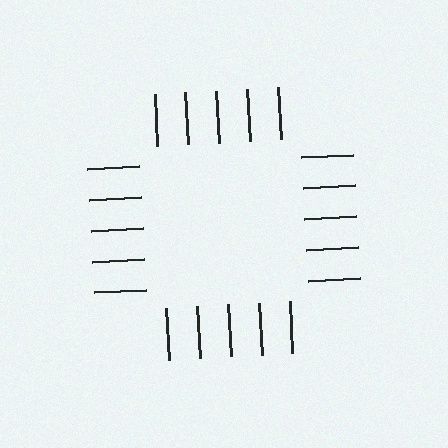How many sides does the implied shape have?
4 sides — the line-ends trace a square.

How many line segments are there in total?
20 — 5 along each of the 4 edges.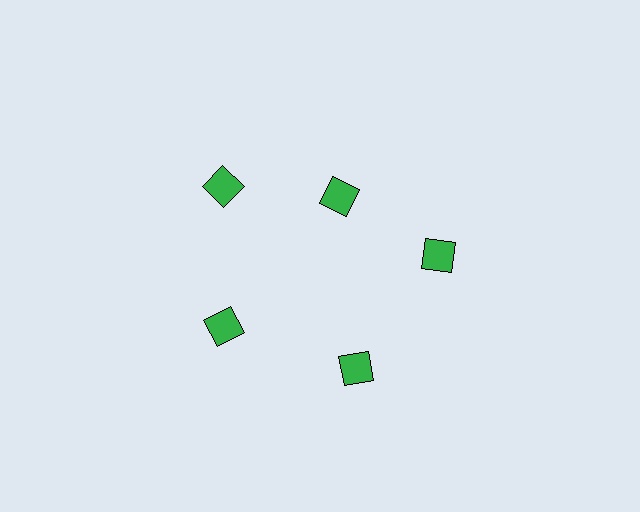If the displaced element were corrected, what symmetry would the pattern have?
It would have 5-fold rotational symmetry — the pattern would map onto itself every 72 degrees.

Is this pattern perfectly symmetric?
No. The 5 green diamonds are arranged in a ring, but one element near the 1 o'clock position is pulled inward toward the center, breaking the 5-fold rotational symmetry.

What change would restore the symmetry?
The symmetry would be restored by moving it outward, back onto the ring so that all 5 diamonds sit at equal angles and equal distance from the center.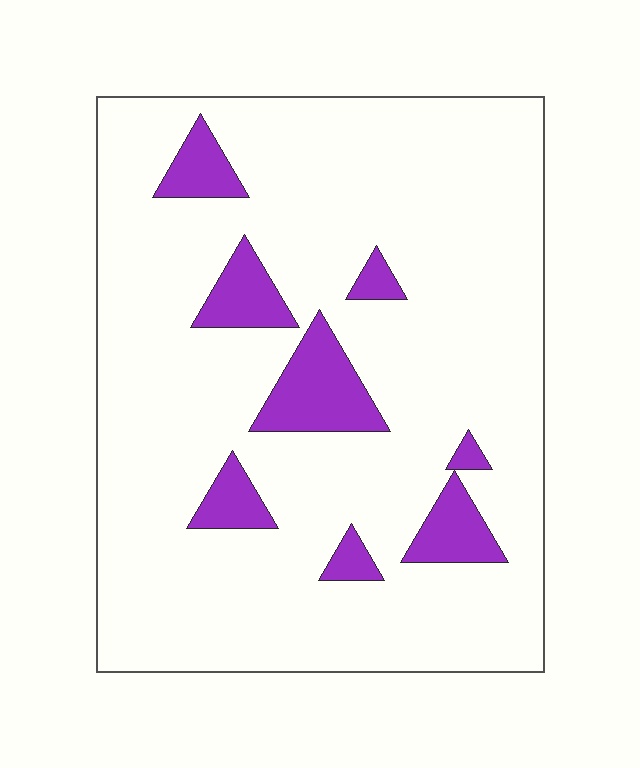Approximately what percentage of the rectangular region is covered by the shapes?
Approximately 10%.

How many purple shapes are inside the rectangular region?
8.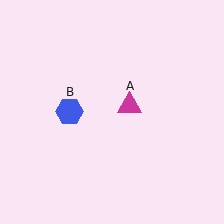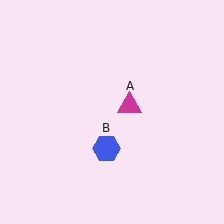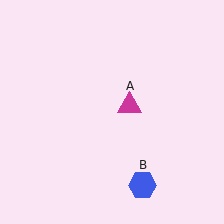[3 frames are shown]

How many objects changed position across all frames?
1 object changed position: blue hexagon (object B).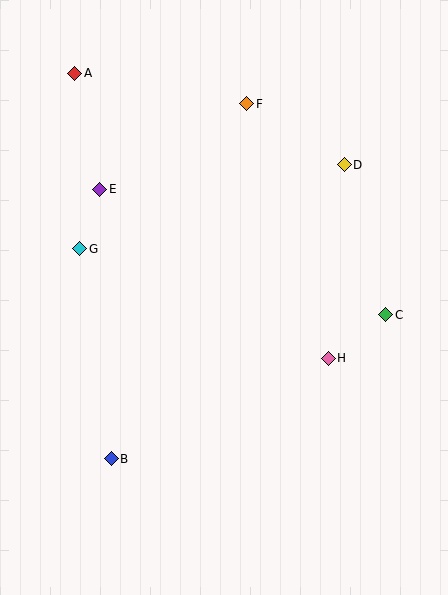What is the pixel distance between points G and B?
The distance between G and B is 212 pixels.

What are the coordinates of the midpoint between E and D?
The midpoint between E and D is at (222, 177).